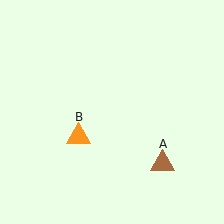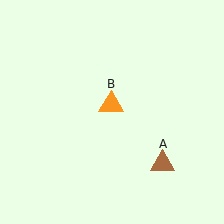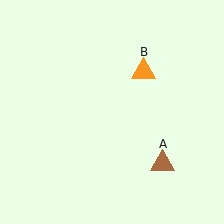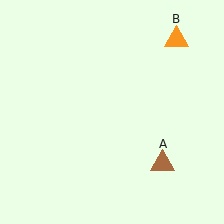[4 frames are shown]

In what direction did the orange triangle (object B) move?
The orange triangle (object B) moved up and to the right.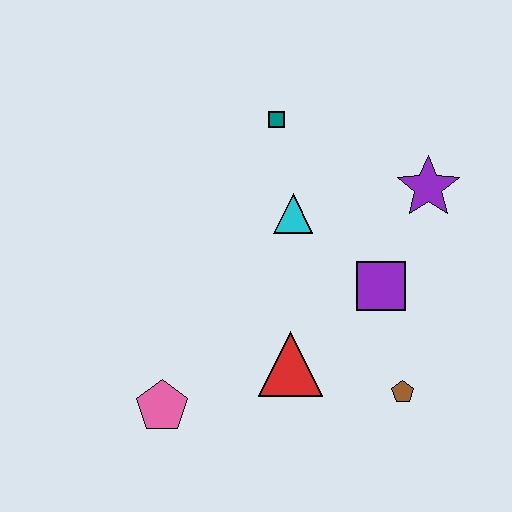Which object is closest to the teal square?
The cyan triangle is closest to the teal square.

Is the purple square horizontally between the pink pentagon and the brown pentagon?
Yes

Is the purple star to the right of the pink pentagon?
Yes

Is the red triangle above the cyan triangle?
No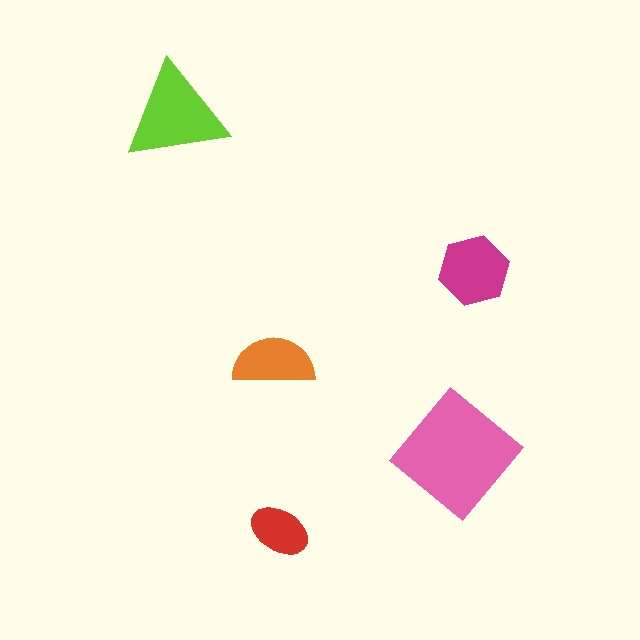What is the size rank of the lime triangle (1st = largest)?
2nd.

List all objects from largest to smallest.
The pink diamond, the lime triangle, the magenta hexagon, the orange semicircle, the red ellipse.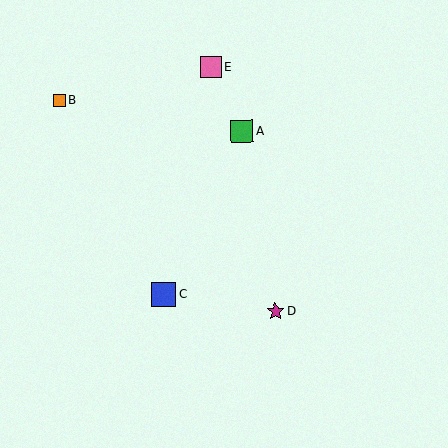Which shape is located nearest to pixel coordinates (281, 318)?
The magenta star (labeled D) at (276, 311) is nearest to that location.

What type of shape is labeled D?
Shape D is a magenta star.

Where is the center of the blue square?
The center of the blue square is at (164, 294).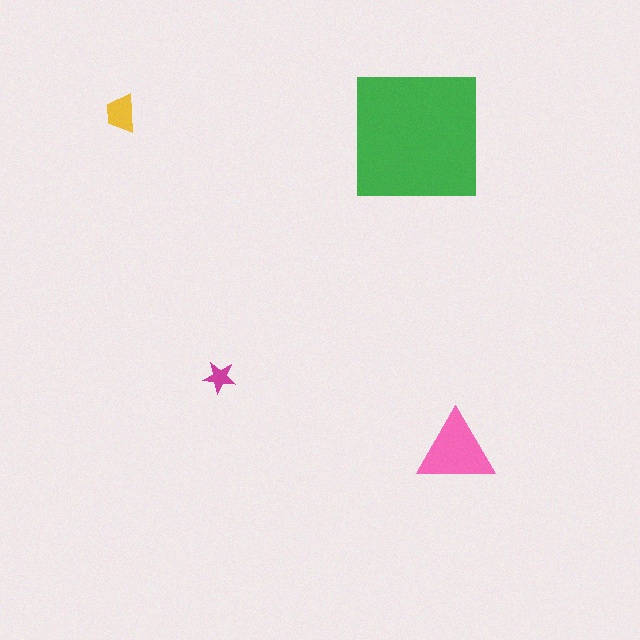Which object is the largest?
The green square.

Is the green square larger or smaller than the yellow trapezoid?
Larger.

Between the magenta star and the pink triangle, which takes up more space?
The pink triangle.